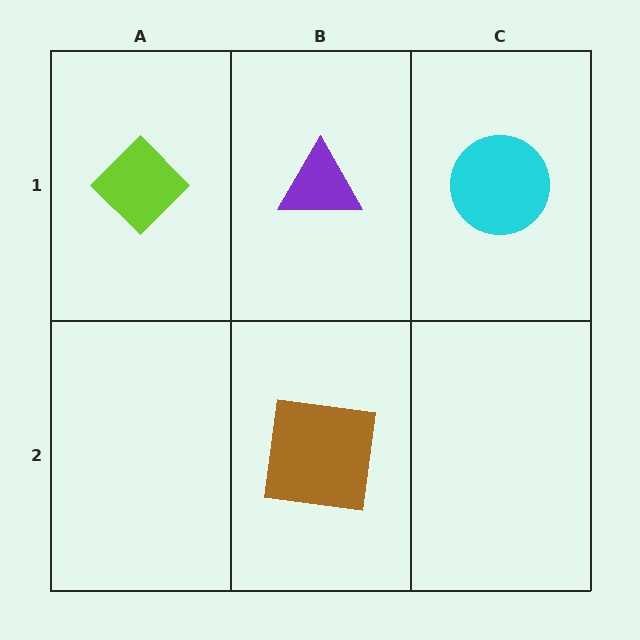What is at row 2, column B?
A brown square.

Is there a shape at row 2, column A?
No, that cell is empty.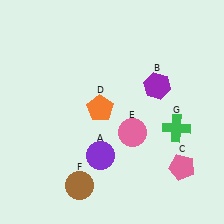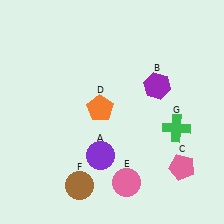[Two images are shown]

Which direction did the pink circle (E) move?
The pink circle (E) moved down.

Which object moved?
The pink circle (E) moved down.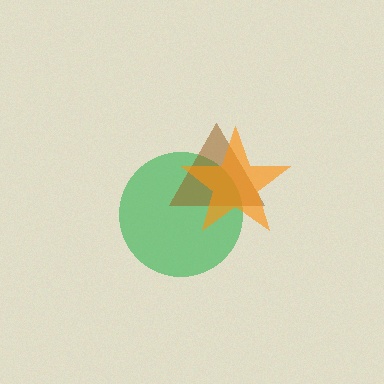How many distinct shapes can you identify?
There are 3 distinct shapes: a green circle, a brown triangle, an orange star.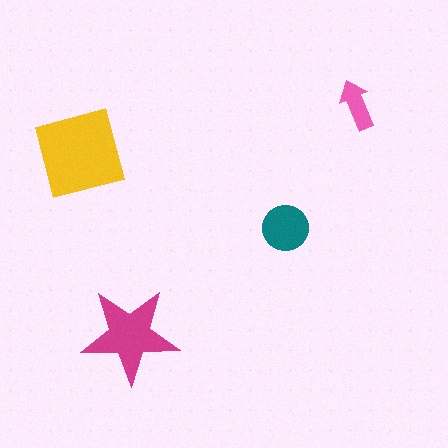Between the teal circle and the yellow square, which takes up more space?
The yellow square.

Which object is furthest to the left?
The yellow square is leftmost.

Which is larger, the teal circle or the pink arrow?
The teal circle.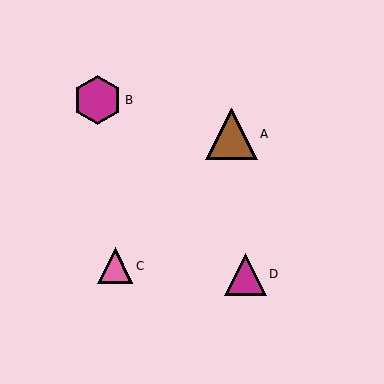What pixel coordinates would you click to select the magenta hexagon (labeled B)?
Click at (97, 100) to select the magenta hexagon B.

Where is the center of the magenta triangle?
The center of the magenta triangle is at (245, 274).